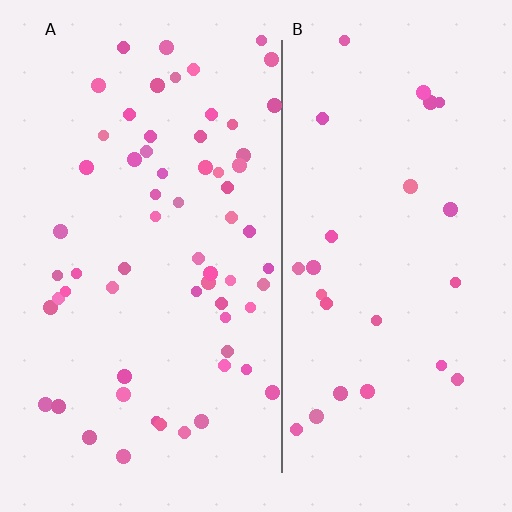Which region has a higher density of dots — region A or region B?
A (the left).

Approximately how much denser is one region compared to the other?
Approximately 2.4× — region A over region B.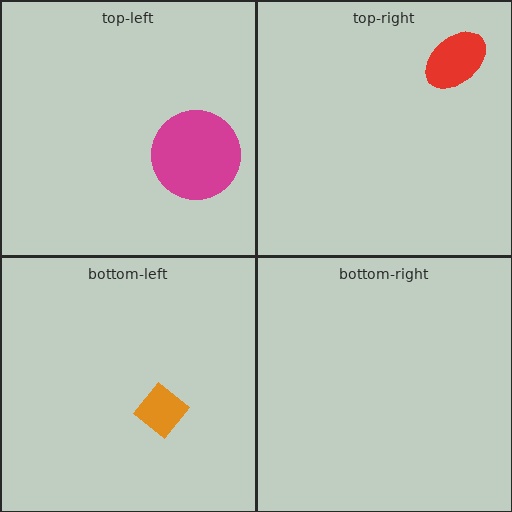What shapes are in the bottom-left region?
The orange diamond.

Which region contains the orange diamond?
The bottom-left region.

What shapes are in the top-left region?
The magenta circle.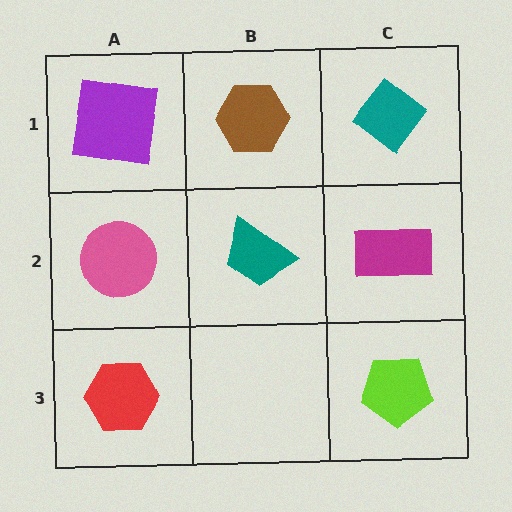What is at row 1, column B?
A brown hexagon.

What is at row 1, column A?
A purple square.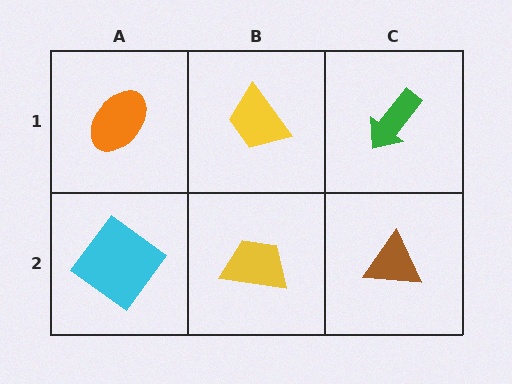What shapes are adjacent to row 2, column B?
A yellow trapezoid (row 1, column B), a cyan diamond (row 2, column A), a brown triangle (row 2, column C).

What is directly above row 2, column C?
A green arrow.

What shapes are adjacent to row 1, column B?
A yellow trapezoid (row 2, column B), an orange ellipse (row 1, column A), a green arrow (row 1, column C).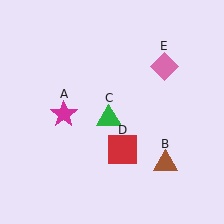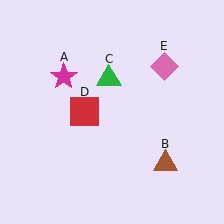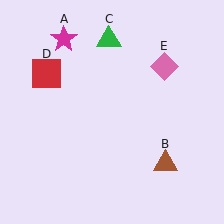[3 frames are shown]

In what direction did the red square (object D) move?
The red square (object D) moved up and to the left.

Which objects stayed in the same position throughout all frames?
Brown triangle (object B) and pink diamond (object E) remained stationary.